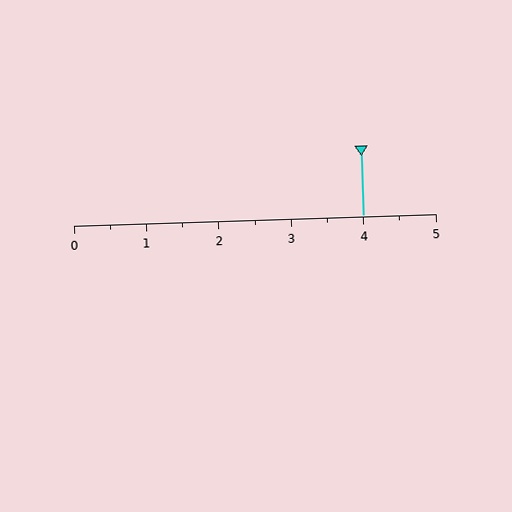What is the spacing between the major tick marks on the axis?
The major ticks are spaced 1 apart.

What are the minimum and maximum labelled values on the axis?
The axis runs from 0 to 5.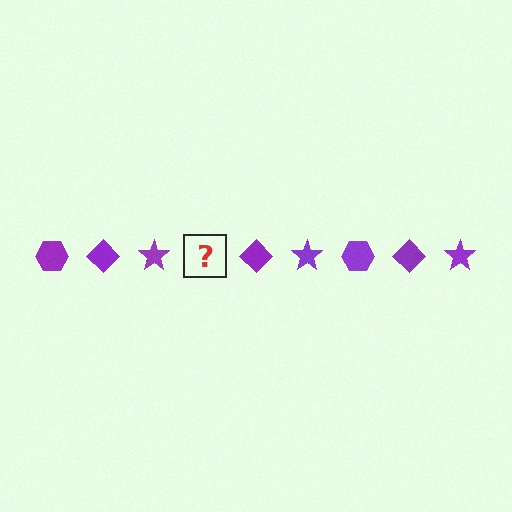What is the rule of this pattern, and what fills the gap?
The rule is that the pattern cycles through hexagon, diamond, star shapes in purple. The gap should be filled with a purple hexagon.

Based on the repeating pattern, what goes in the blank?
The blank should be a purple hexagon.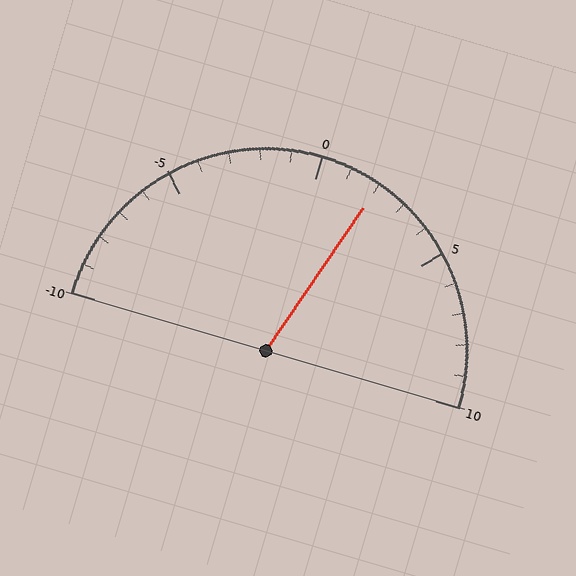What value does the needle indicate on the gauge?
The needle indicates approximately 2.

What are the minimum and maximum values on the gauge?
The gauge ranges from -10 to 10.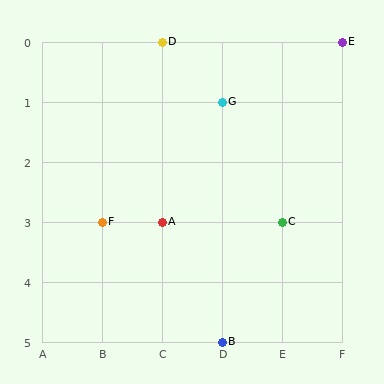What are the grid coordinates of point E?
Point E is at grid coordinates (F, 0).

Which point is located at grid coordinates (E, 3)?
Point C is at (E, 3).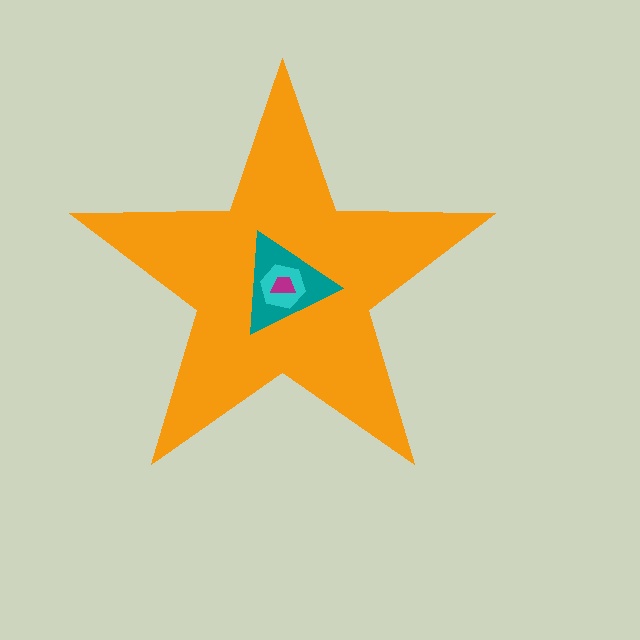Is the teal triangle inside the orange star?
Yes.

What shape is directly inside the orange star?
The teal triangle.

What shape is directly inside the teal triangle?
The cyan hexagon.